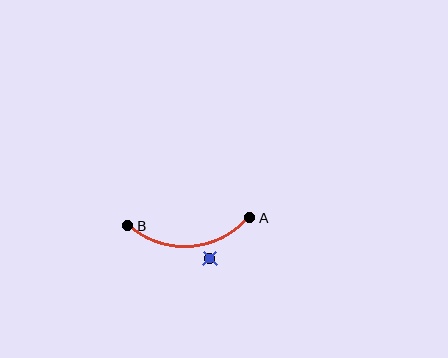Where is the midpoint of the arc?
The arc midpoint is the point on the curve farthest from the straight line joining A and B. It sits below that line.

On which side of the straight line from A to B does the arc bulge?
The arc bulges below the straight line connecting A and B.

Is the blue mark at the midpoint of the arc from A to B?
No — the blue mark does not lie on the arc at all. It sits slightly outside the curve.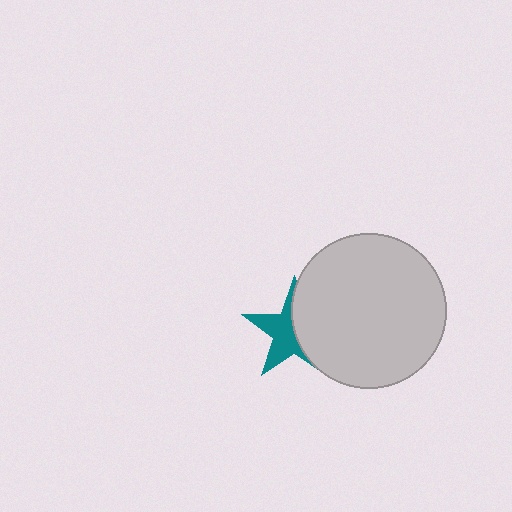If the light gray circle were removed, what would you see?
You would see the complete teal star.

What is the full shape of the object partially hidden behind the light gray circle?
The partially hidden object is a teal star.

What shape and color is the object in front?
The object in front is a light gray circle.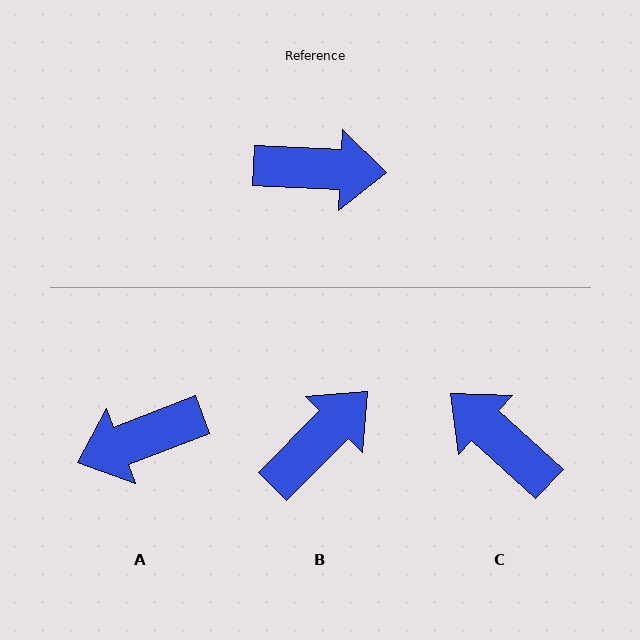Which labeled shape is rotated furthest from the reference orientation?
A, about 156 degrees away.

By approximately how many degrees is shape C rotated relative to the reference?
Approximately 141 degrees counter-clockwise.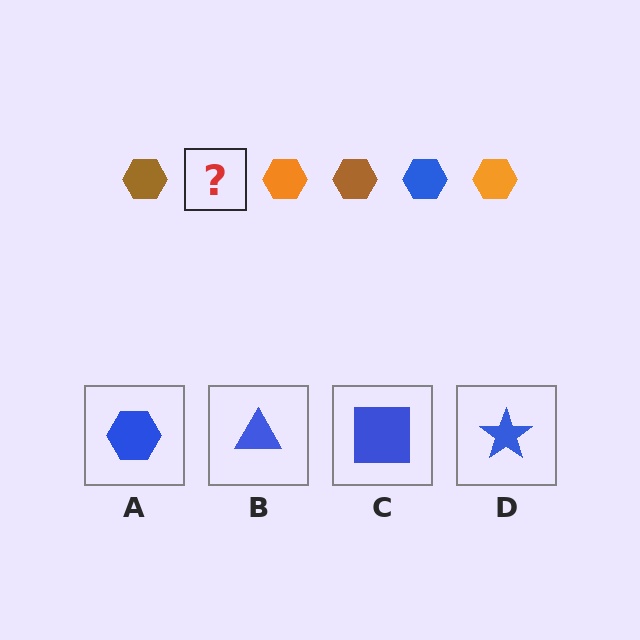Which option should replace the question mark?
Option A.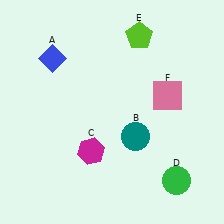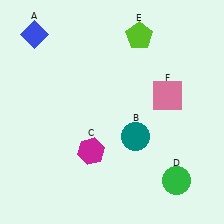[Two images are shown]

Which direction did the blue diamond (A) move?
The blue diamond (A) moved up.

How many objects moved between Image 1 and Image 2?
1 object moved between the two images.